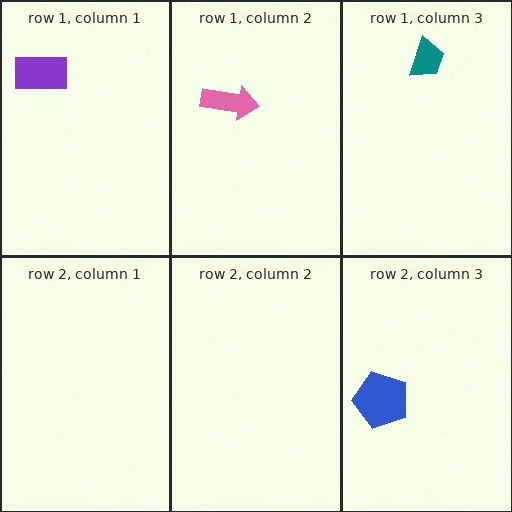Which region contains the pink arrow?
The row 1, column 2 region.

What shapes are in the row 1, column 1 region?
The purple rectangle.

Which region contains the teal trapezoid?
The row 1, column 3 region.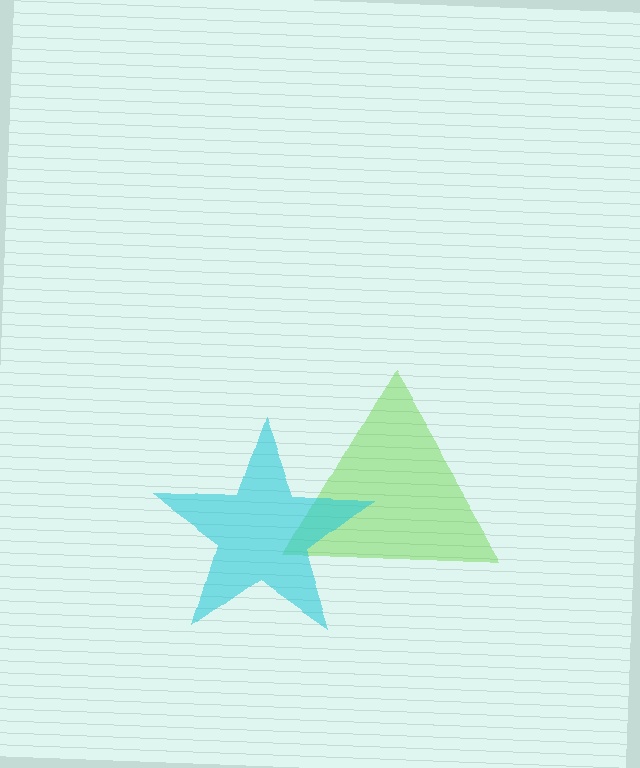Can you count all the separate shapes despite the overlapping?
Yes, there are 2 separate shapes.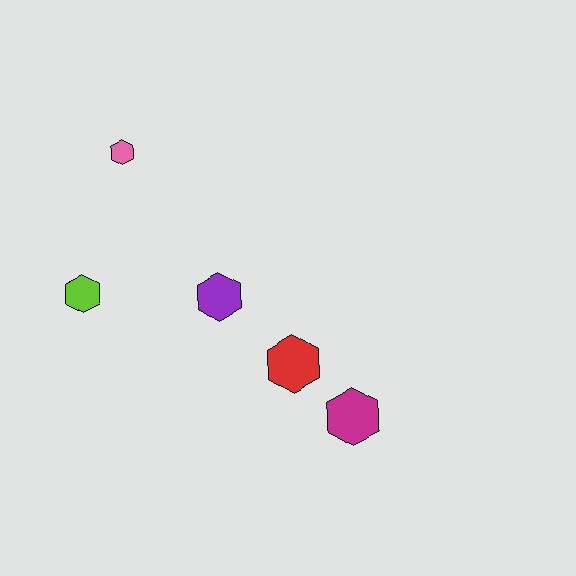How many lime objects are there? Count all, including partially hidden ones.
There is 1 lime object.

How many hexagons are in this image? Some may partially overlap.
There are 5 hexagons.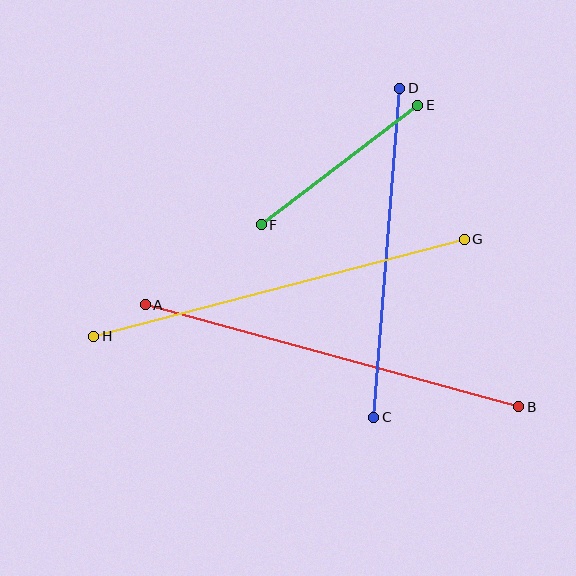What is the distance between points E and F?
The distance is approximately 197 pixels.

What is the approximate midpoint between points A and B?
The midpoint is at approximately (332, 356) pixels.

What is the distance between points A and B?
The distance is approximately 387 pixels.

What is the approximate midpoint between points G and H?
The midpoint is at approximately (279, 288) pixels.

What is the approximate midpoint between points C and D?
The midpoint is at approximately (387, 253) pixels.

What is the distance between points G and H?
The distance is approximately 383 pixels.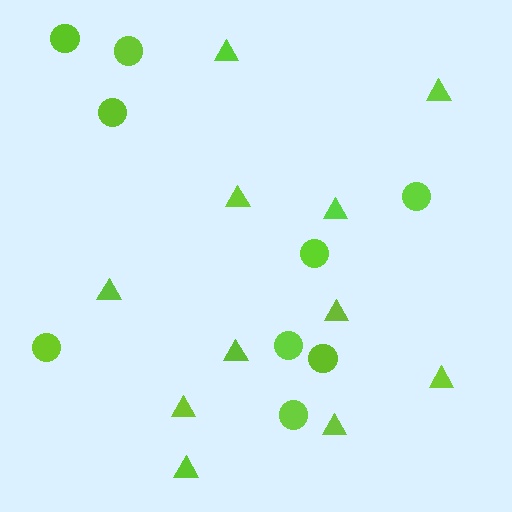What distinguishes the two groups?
There are 2 groups: one group of triangles (11) and one group of circles (9).